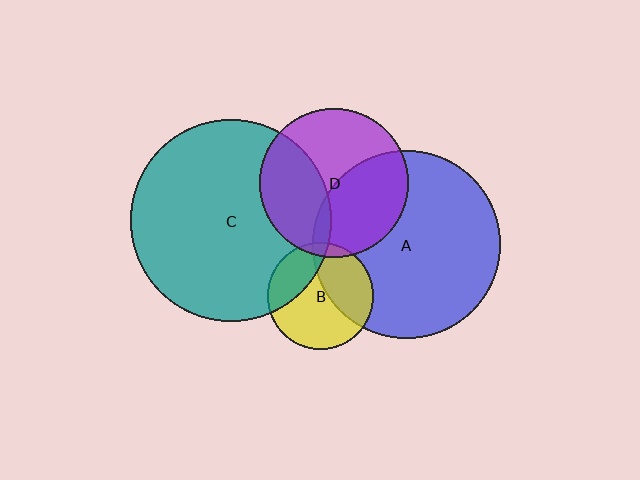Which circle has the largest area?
Circle C (teal).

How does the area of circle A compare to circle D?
Approximately 1.6 times.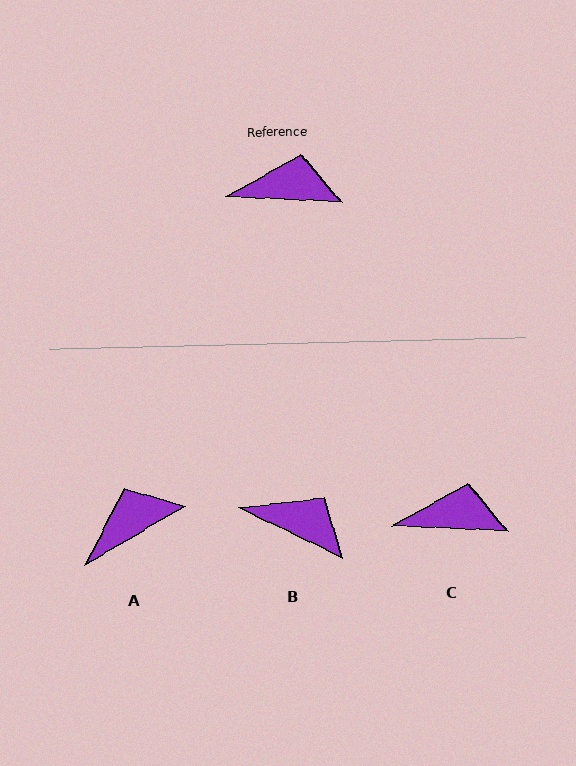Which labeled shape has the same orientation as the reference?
C.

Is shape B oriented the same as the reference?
No, it is off by about 23 degrees.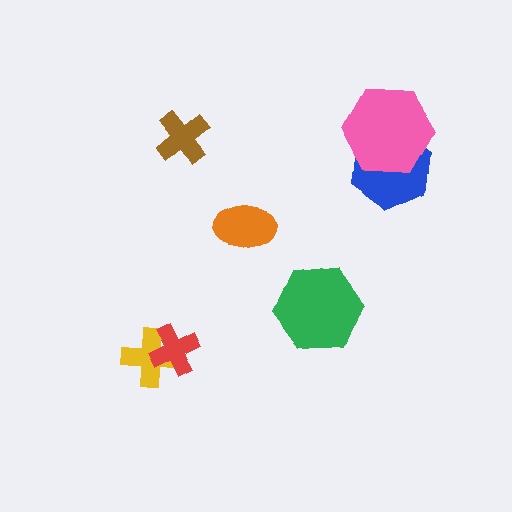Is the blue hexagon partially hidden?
Yes, it is partially covered by another shape.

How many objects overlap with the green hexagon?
0 objects overlap with the green hexagon.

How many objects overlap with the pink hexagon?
1 object overlaps with the pink hexagon.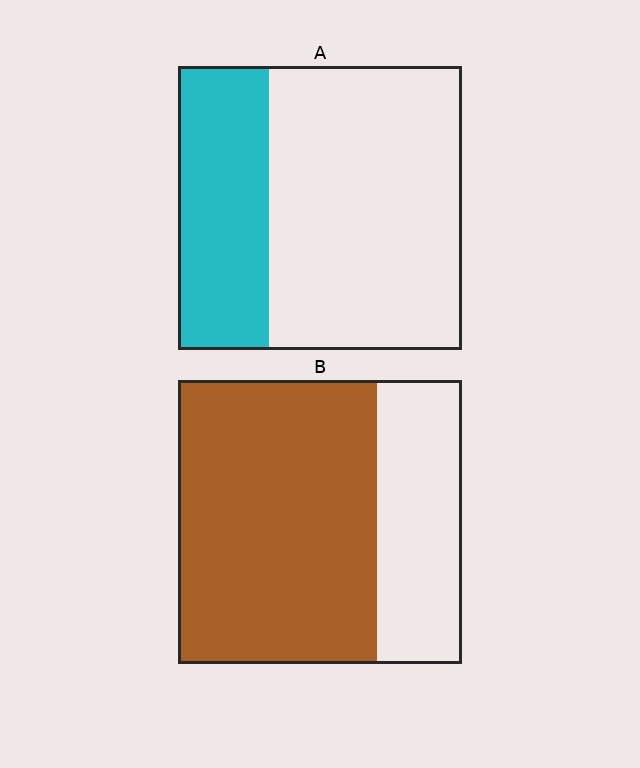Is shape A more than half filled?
No.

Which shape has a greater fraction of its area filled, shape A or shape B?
Shape B.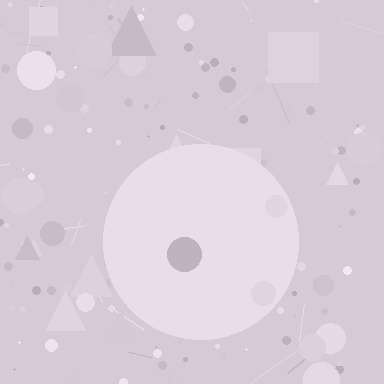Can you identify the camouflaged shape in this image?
The camouflaged shape is a circle.